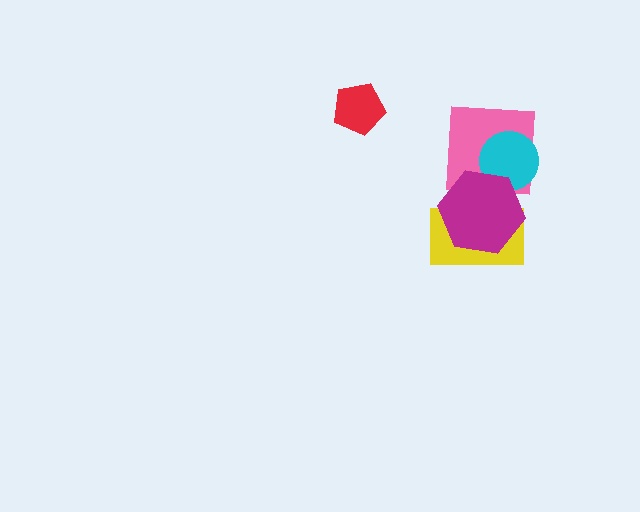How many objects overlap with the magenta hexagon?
3 objects overlap with the magenta hexagon.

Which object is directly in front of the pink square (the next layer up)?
The cyan circle is directly in front of the pink square.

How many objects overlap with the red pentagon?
0 objects overlap with the red pentagon.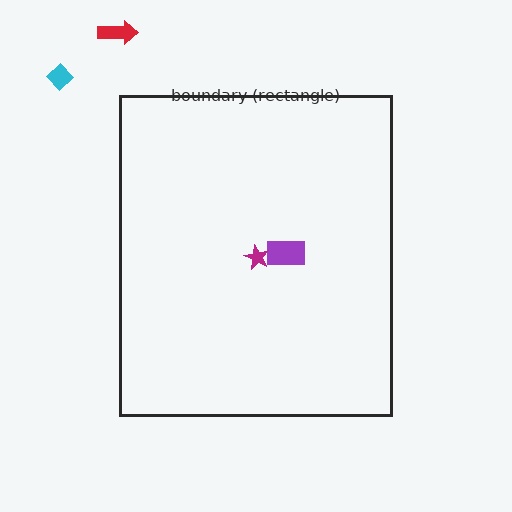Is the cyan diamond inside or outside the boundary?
Outside.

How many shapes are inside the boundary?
2 inside, 2 outside.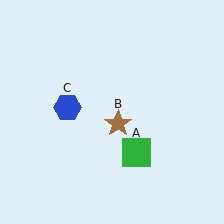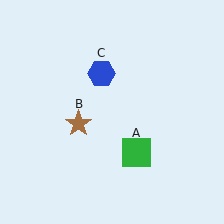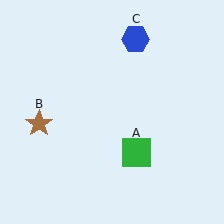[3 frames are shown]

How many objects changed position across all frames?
2 objects changed position: brown star (object B), blue hexagon (object C).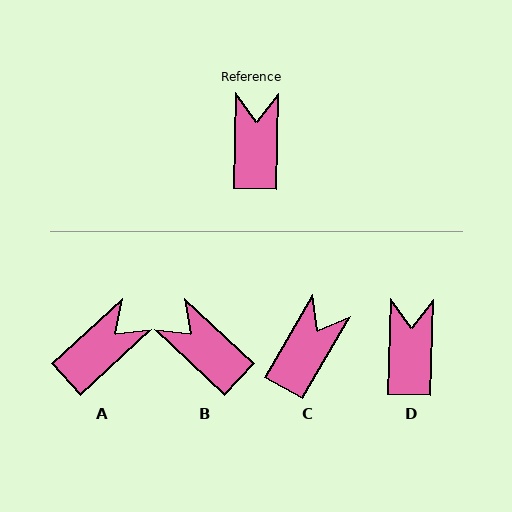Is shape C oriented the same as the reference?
No, it is off by about 29 degrees.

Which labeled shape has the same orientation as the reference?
D.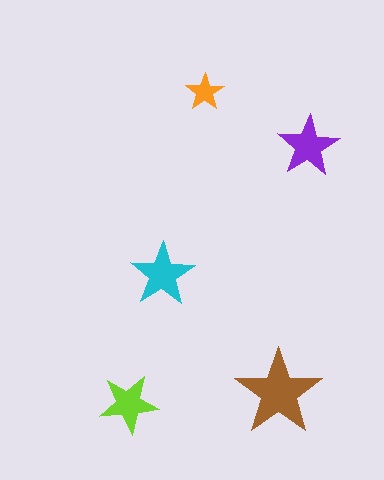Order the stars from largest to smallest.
the brown one, the cyan one, the purple one, the lime one, the orange one.